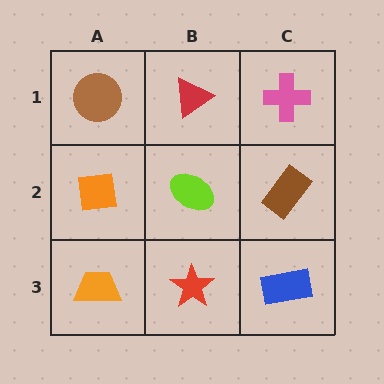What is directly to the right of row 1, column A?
A red triangle.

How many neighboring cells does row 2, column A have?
3.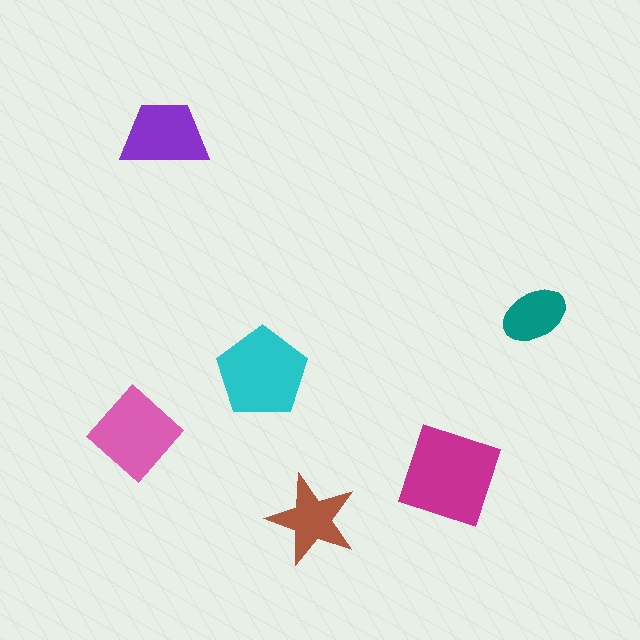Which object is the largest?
The magenta diamond.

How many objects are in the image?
There are 6 objects in the image.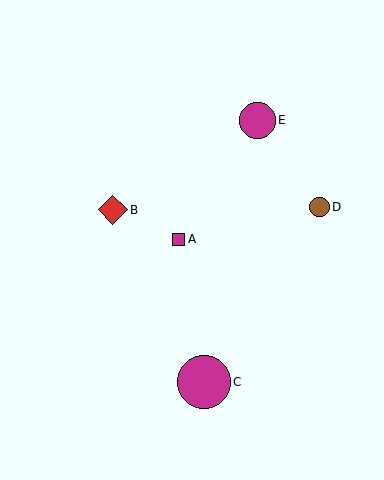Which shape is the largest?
The magenta circle (labeled C) is the largest.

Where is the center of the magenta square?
The center of the magenta square is at (178, 239).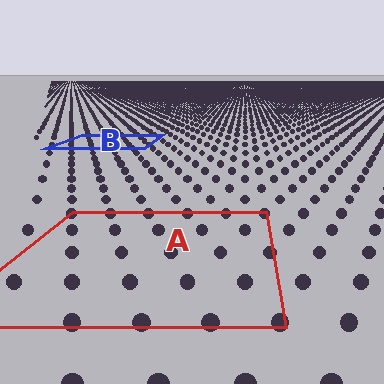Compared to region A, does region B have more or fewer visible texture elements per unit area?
Region B has more texture elements per unit area — they are packed more densely because it is farther away.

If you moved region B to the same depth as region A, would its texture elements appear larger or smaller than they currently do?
They would appear larger. At a closer depth, the same texture elements are projected at a bigger on-screen size.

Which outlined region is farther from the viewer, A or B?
Region B is farther from the viewer — the texture elements inside it appear smaller and more densely packed.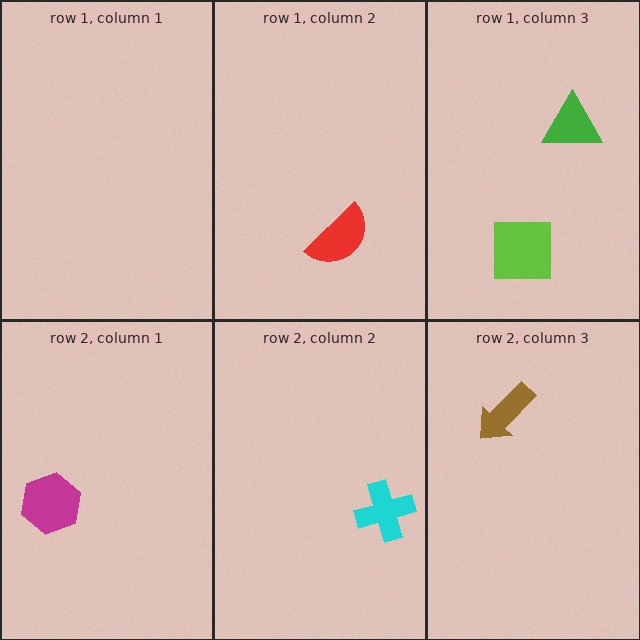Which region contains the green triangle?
The row 1, column 3 region.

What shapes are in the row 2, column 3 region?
The brown arrow.